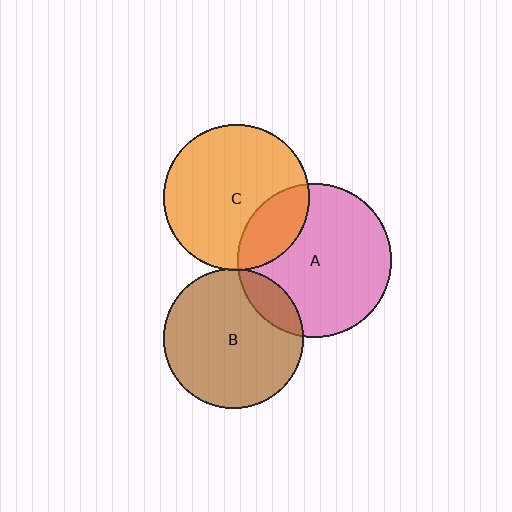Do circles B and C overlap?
Yes.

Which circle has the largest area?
Circle A (pink).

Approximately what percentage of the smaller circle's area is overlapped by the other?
Approximately 5%.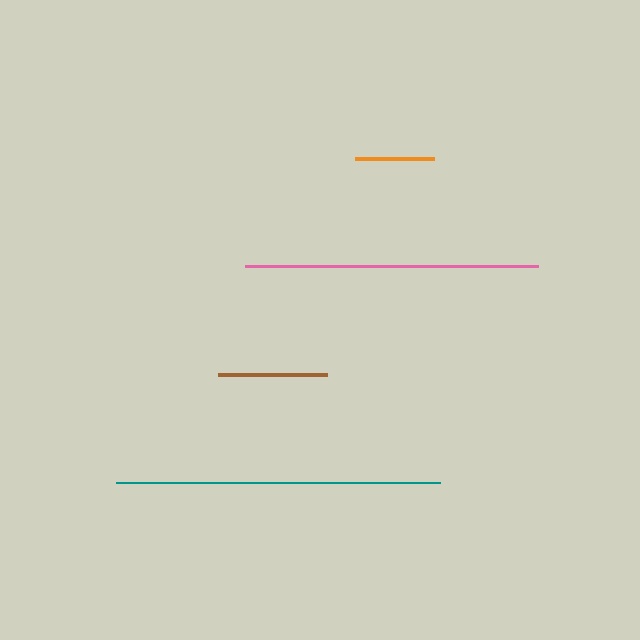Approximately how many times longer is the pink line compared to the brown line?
The pink line is approximately 2.7 times the length of the brown line.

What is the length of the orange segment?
The orange segment is approximately 79 pixels long.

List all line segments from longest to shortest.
From longest to shortest: teal, pink, brown, orange.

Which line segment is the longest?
The teal line is the longest at approximately 324 pixels.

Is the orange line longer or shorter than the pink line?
The pink line is longer than the orange line.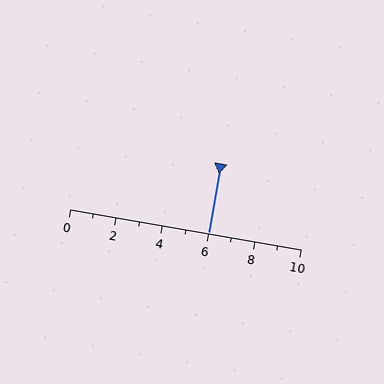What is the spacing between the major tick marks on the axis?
The major ticks are spaced 2 apart.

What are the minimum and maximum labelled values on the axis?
The axis runs from 0 to 10.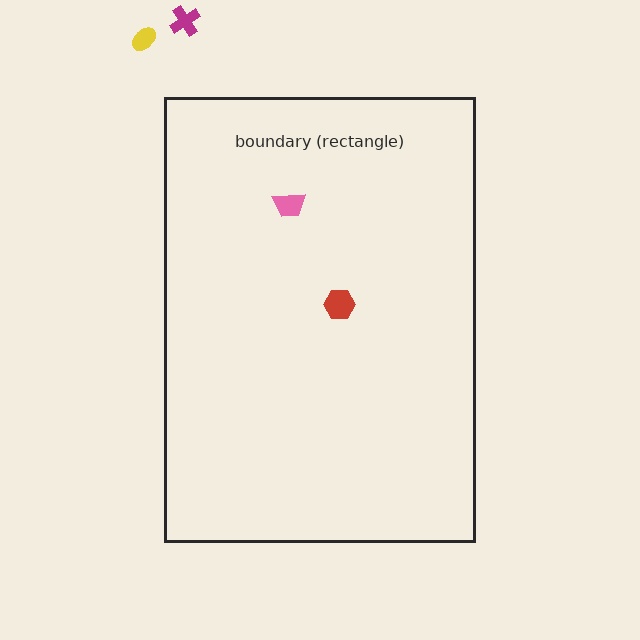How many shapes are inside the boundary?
2 inside, 2 outside.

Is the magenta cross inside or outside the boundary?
Outside.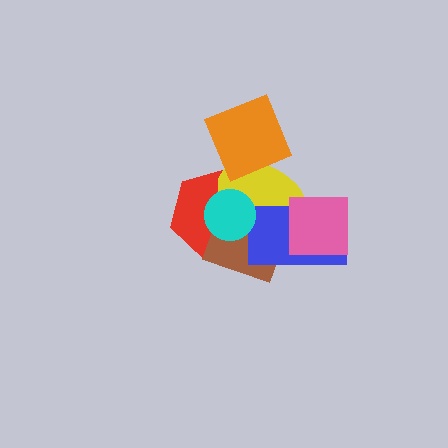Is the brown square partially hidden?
Yes, it is partially covered by another shape.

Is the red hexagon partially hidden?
Yes, it is partially covered by another shape.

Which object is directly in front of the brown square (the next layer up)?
The yellow ellipse is directly in front of the brown square.